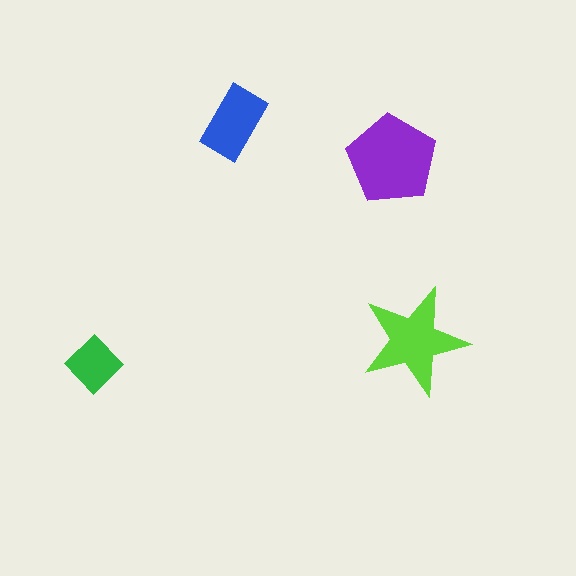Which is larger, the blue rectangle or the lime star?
The lime star.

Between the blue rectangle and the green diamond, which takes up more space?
The blue rectangle.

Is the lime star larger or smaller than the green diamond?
Larger.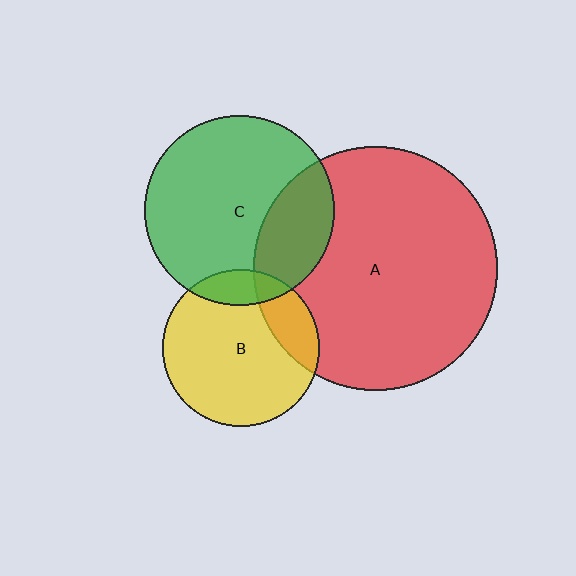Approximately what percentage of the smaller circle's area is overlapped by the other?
Approximately 15%.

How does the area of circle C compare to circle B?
Approximately 1.5 times.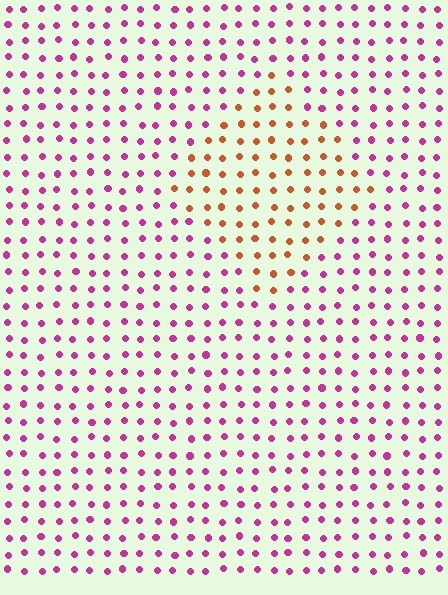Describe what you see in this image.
The image is filled with small magenta elements in a uniform arrangement. A diamond-shaped region is visible where the elements are tinted to a slightly different hue, forming a subtle color boundary.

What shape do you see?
I see a diamond.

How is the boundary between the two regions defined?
The boundary is defined purely by a slight shift in hue (about 60 degrees). Spacing, size, and orientation are identical on both sides.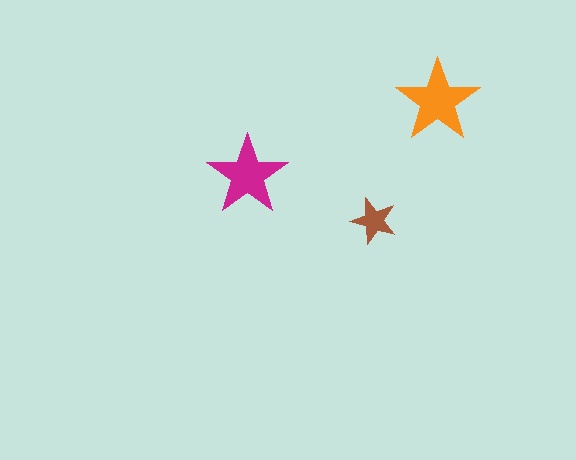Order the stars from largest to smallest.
the orange one, the magenta one, the brown one.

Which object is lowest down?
The brown star is bottommost.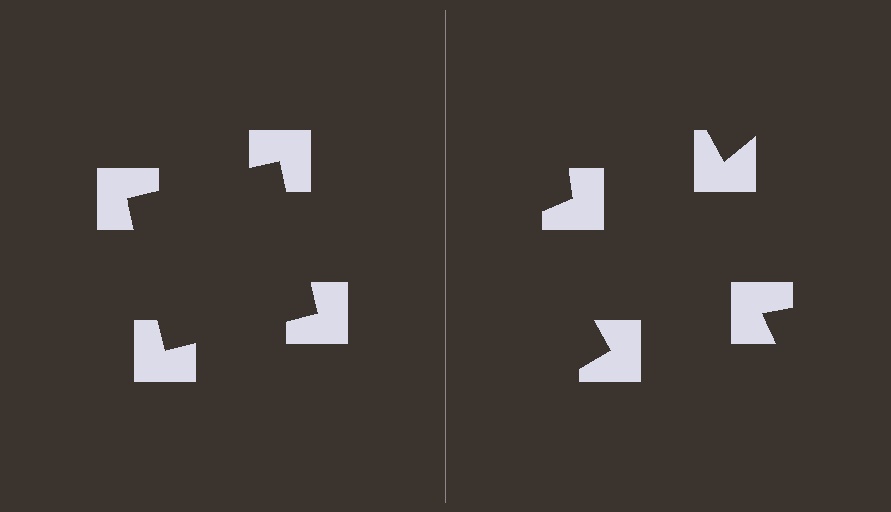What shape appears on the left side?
An illusory square.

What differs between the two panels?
The notched squares are positioned identically on both sides; only the wedge orientations differ. On the left they align to a square; on the right they are misaligned.